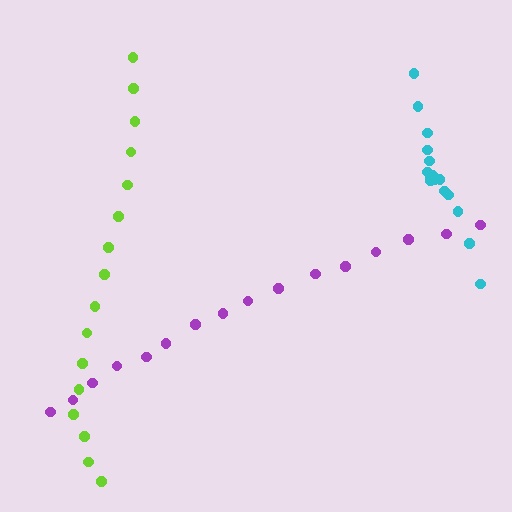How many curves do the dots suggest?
There are 3 distinct paths.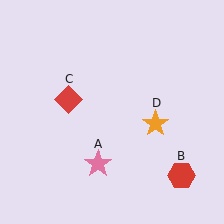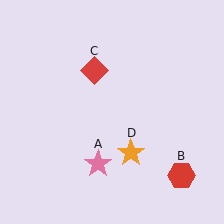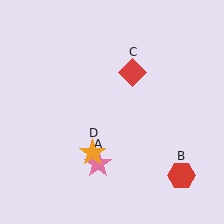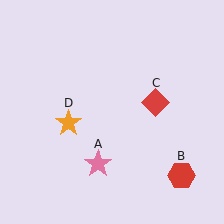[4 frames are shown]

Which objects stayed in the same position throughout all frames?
Pink star (object A) and red hexagon (object B) remained stationary.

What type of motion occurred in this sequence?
The red diamond (object C), orange star (object D) rotated clockwise around the center of the scene.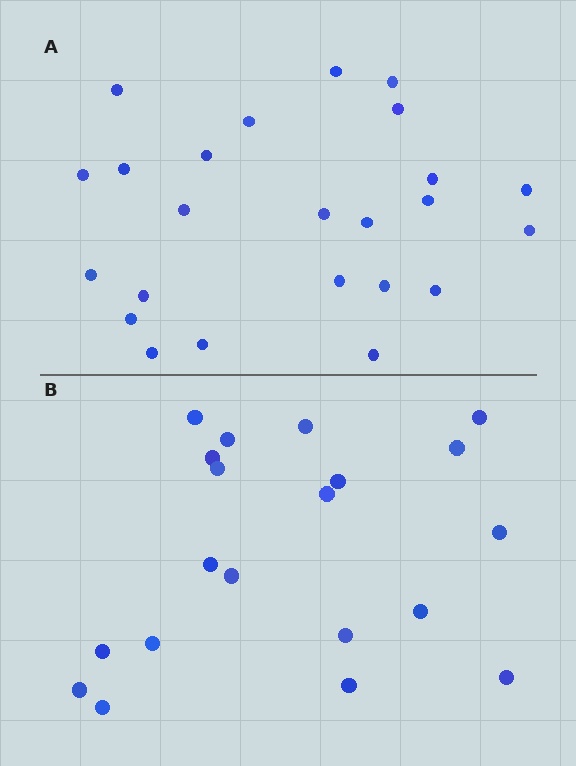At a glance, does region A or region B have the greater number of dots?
Region A (the top region) has more dots.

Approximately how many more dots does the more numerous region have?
Region A has about 4 more dots than region B.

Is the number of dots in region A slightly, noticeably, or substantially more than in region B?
Region A has only slightly more — the two regions are fairly close. The ratio is roughly 1.2 to 1.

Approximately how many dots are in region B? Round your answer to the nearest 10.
About 20 dots.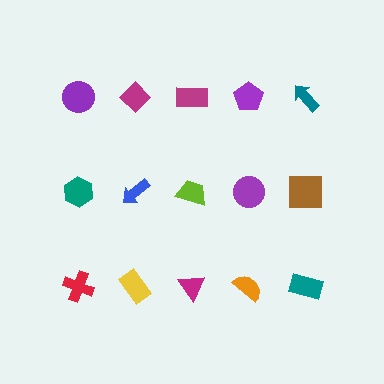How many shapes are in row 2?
5 shapes.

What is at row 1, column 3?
A magenta rectangle.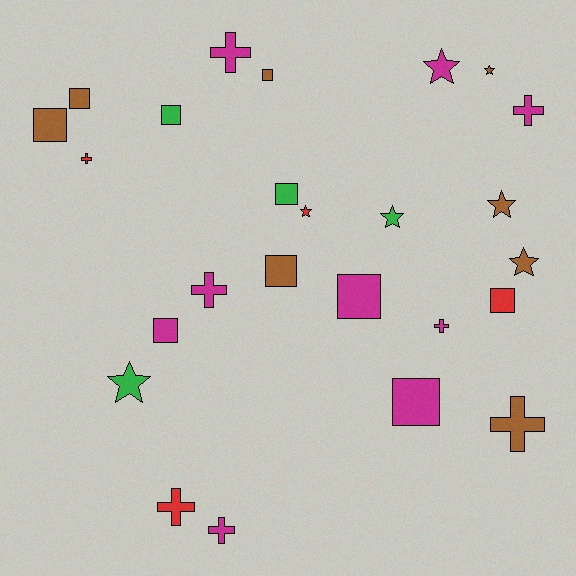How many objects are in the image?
There are 25 objects.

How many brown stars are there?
There are 3 brown stars.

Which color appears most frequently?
Magenta, with 9 objects.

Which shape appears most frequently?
Square, with 10 objects.